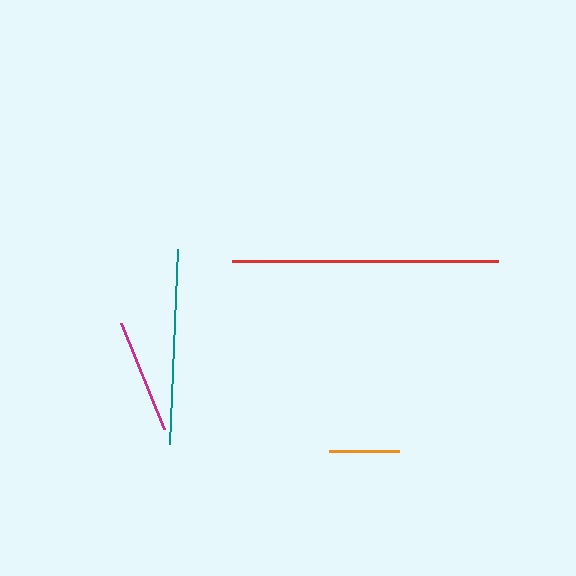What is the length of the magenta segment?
The magenta segment is approximately 115 pixels long.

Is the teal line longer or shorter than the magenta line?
The teal line is longer than the magenta line.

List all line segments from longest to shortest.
From longest to shortest: red, teal, magenta, orange.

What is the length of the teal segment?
The teal segment is approximately 195 pixels long.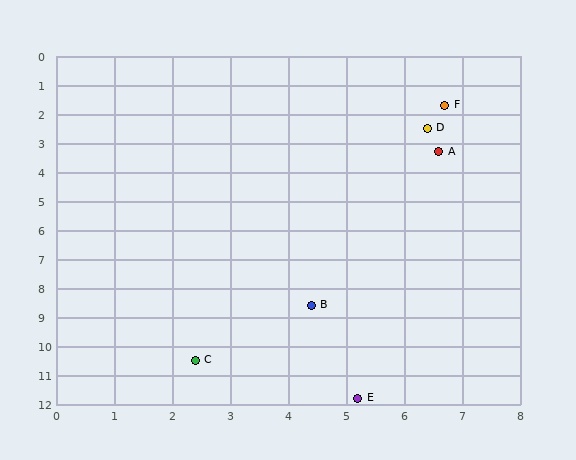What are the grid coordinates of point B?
Point B is at approximately (4.4, 8.6).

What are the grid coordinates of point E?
Point E is at approximately (5.2, 11.8).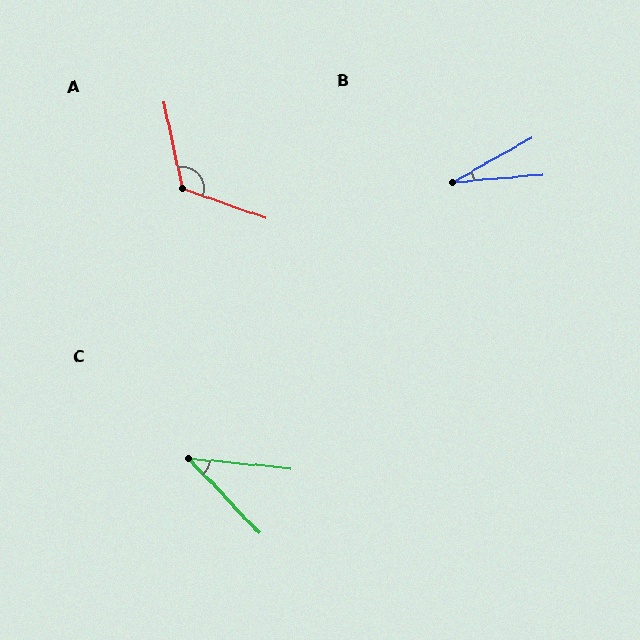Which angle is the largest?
A, at approximately 122 degrees.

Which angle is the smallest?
B, at approximately 24 degrees.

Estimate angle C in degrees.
Approximately 41 degrees.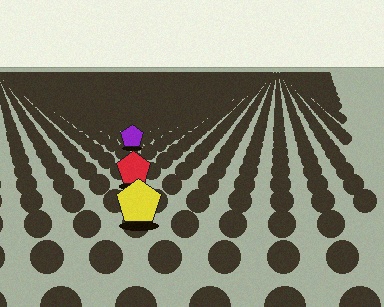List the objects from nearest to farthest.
From nearest to farthest: the yellow pentagon, the red pentagon, the purple pentagon.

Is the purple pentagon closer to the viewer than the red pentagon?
No. The red pentagon is closer — you can tell from the texture gradient: the ground texture is coarser near it.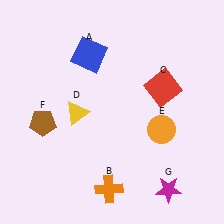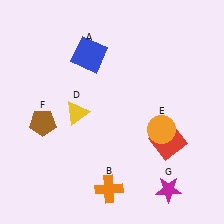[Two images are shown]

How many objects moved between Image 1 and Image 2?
1 object moved between the two images.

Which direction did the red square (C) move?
The red square (C) moved down.